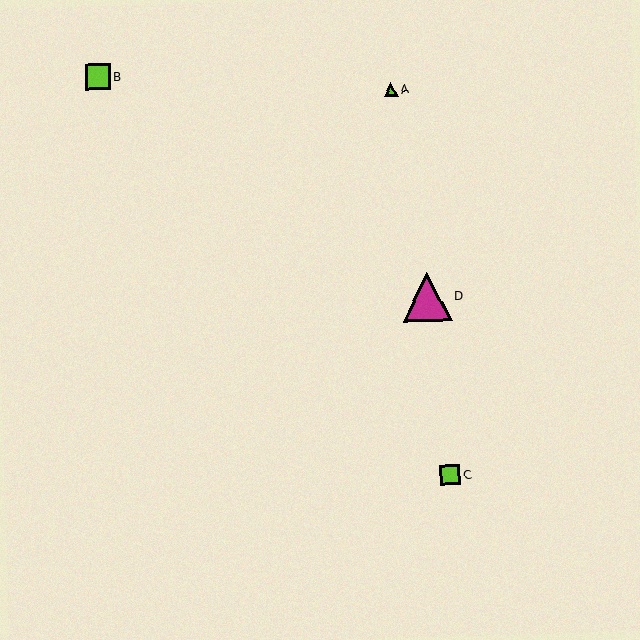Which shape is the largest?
The magenta triangle (labeled D) is the largest.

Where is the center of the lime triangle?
The center of the lime triangle is at (391, 90).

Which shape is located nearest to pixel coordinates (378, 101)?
The lime triangle (labeled A) at (391, 90) is nearest to that location.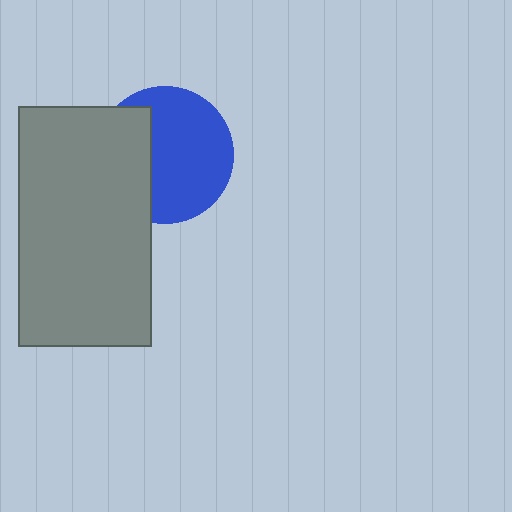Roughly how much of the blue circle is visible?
About half of it is visible (roughly 65%).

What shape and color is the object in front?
The object in front is a gray rectangle.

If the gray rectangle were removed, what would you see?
You would see the complete blue circle.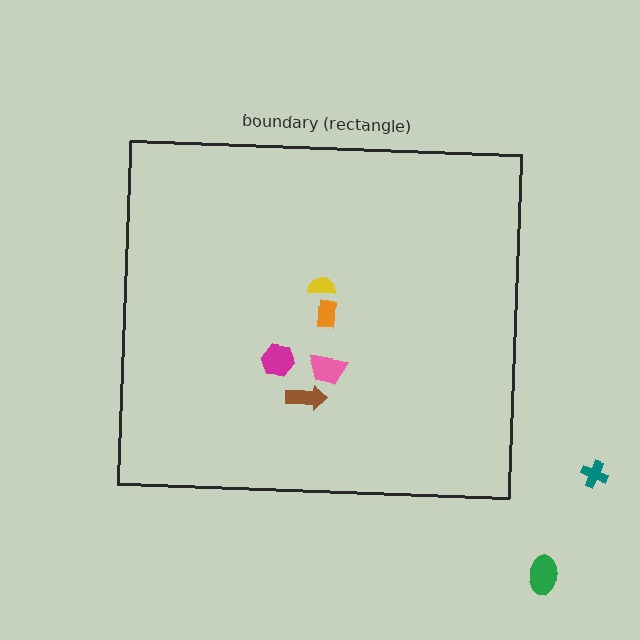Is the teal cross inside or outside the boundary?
Outside.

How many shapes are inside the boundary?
5 inside, 2 outside.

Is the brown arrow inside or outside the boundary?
Inside.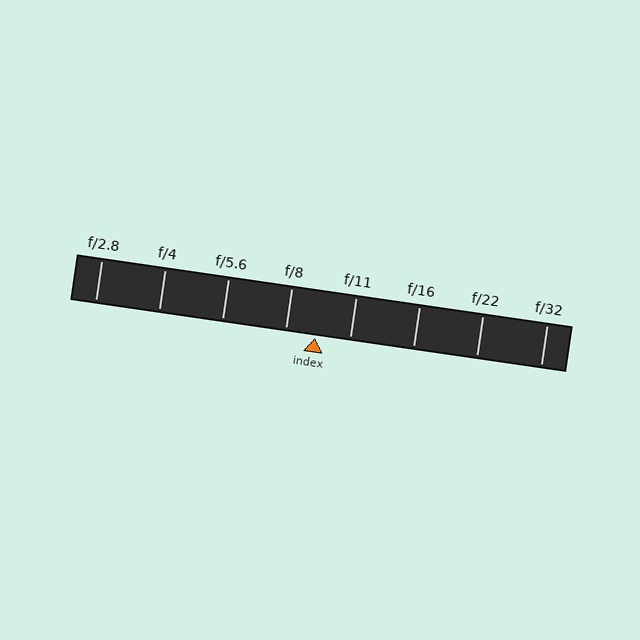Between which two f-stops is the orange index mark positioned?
The index mark is between f/8 and f/11.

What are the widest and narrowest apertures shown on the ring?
The widest aperture shown is f/2.8 and the narrowest is f/32.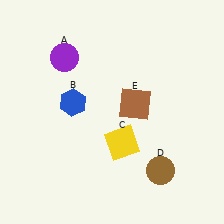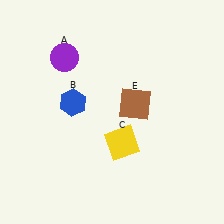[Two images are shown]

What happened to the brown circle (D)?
The brown circle (D) was removed in Image 2. It was in the bottom-right area of Image 1.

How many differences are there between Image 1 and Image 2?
There is 1 difference between the two images.